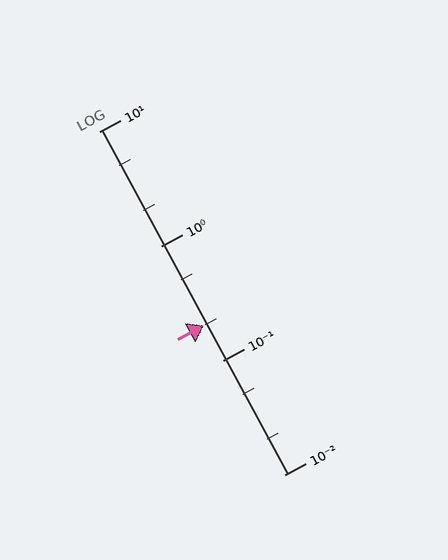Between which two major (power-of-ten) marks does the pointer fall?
The pointer is between 0.1 and 1.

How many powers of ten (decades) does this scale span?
The scale spans 3 decades, from 0.01 to 10.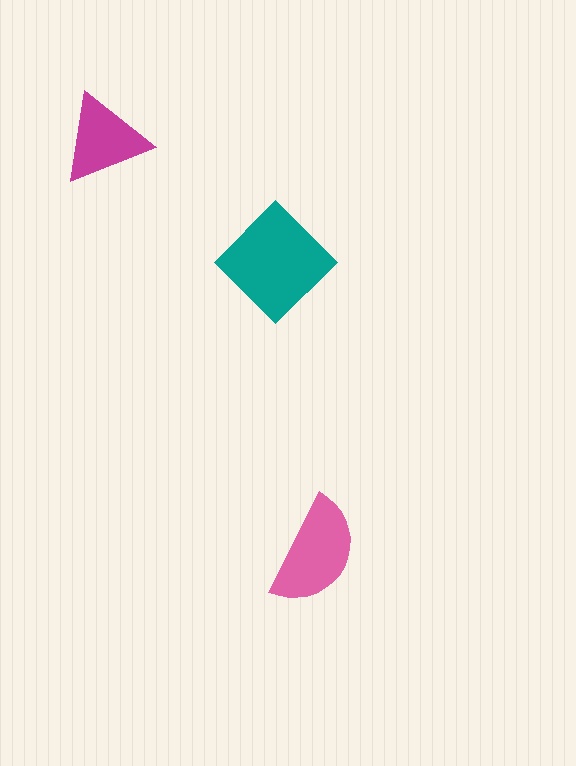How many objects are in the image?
There are 3 objects in the image.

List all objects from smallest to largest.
The magenta triangle, the pink semicircle, the teal diamond.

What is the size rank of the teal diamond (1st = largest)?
1st.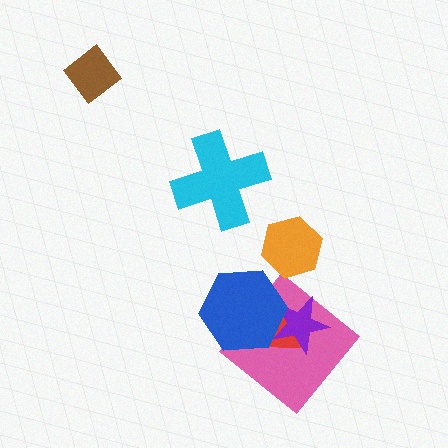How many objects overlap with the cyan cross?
0 objects overlap with the cyan cross.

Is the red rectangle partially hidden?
Yes, it is partially covered by another shape.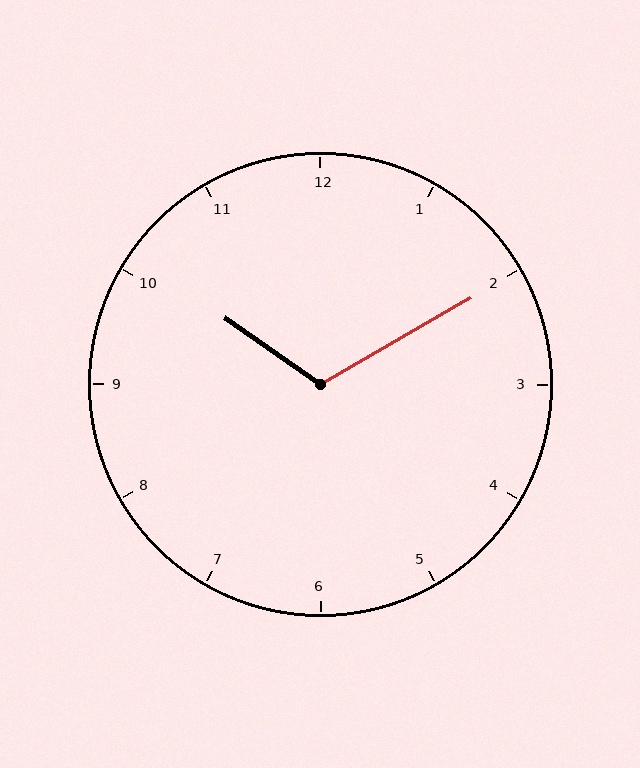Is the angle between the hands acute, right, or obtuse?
It is obtuse.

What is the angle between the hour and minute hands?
Approximately 115 degrees.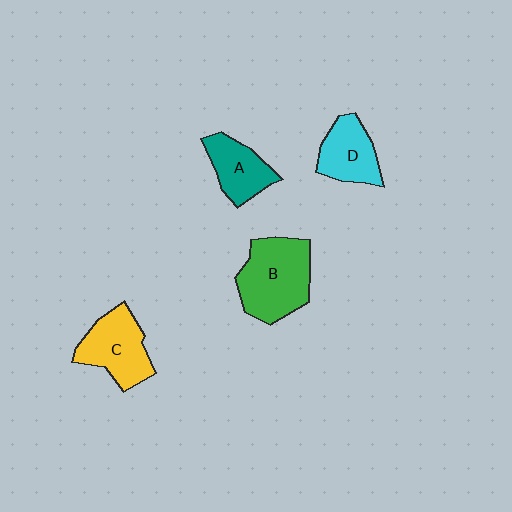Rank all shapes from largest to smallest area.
From largest to smallest: B (green), C (yellow), D (cyan), A (teal).